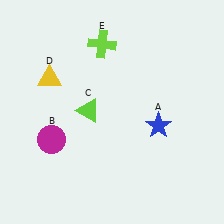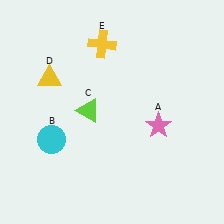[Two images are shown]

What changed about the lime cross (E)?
In Image 1, E is lime. In Image 2, it changed to yellow.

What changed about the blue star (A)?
In Image 1, A is blue. In Image 2, it changed to pink.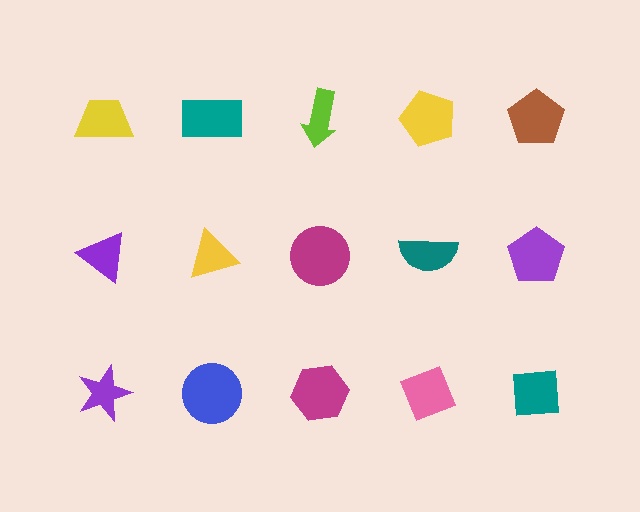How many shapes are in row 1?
5 shapes.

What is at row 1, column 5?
A brown pentagon.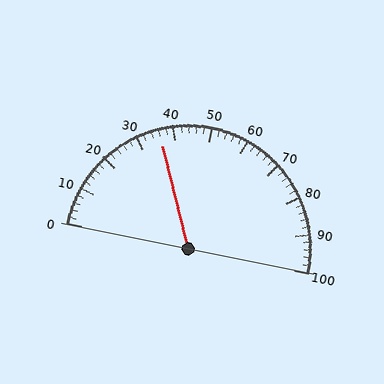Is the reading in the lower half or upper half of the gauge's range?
The reading is in the lower half of the range (0 to 100).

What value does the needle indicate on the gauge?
The needle indicates approximately 36.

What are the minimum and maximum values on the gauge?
The gauge ranges from 0 to 100.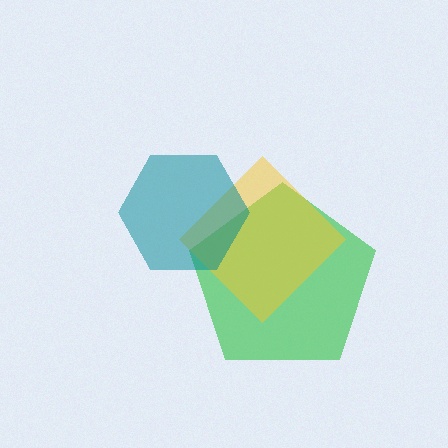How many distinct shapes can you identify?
There are 3 distinct shapes: a green pentagon, a yellow diamond, a teal hexagon.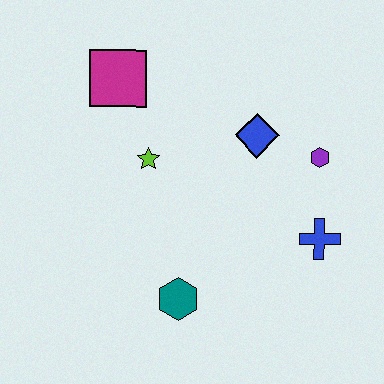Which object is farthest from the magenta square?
The blue cross is farthest from the magenta square.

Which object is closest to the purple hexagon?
The blue diamond is closest to the purple hexagon.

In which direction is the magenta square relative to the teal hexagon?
The magenta square is above the teal hexagon.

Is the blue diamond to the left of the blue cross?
Yes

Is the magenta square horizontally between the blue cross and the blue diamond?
No